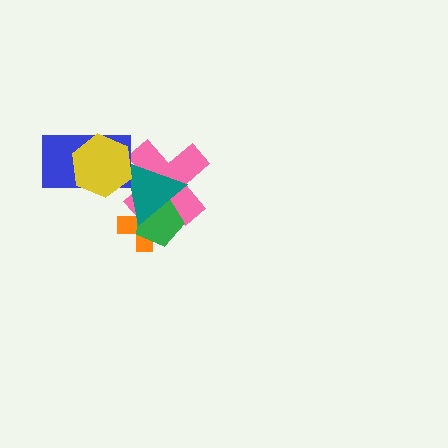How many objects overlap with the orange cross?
3 objects overlap with the orange cross.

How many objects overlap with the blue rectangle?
2 objects overlap with the blue rectangle.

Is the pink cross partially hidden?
Yes, it is partially covered by another shape.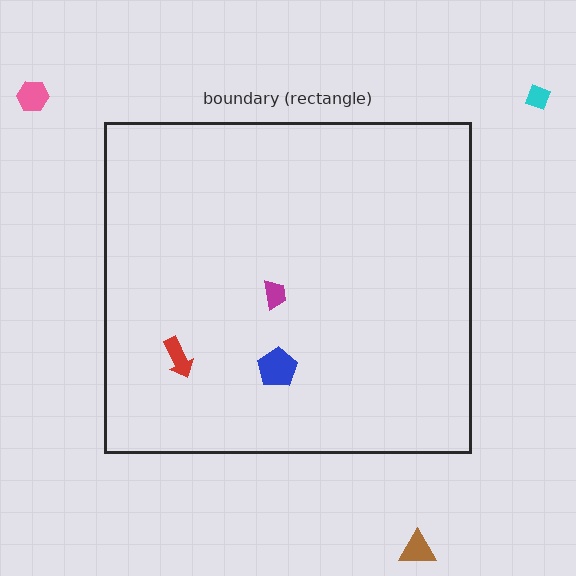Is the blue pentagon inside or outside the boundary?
Inside.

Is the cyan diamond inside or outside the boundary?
Outside.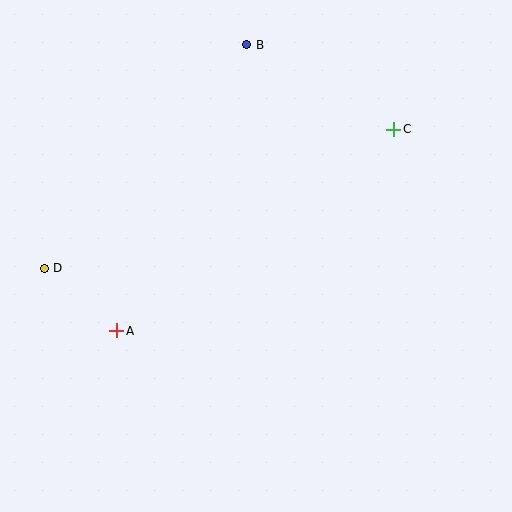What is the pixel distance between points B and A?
The distance between B and A is 314 pixels.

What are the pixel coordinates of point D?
Point D is at (44, 268).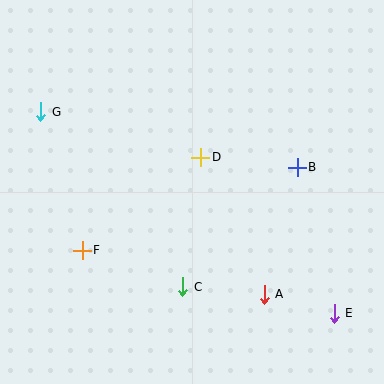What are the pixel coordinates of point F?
Point F is at (82, 250).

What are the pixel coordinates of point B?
Point B is at (297, 167).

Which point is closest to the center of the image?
Point D at (201, 157) is closest to the center.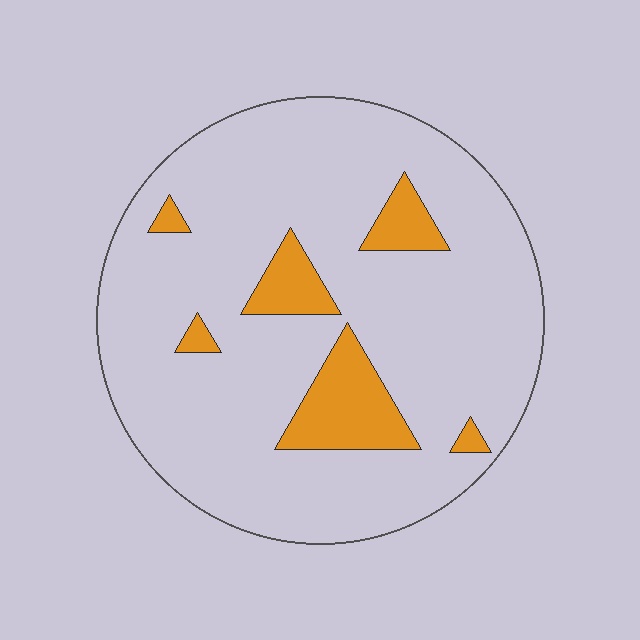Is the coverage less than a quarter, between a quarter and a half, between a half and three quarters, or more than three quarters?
Less than a quarter.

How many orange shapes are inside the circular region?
6.